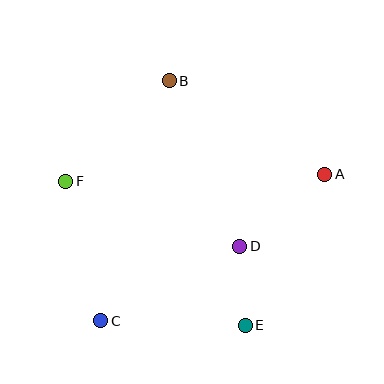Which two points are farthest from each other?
Points A and C are farthest from each other.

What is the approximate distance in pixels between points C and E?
The distance between C and E is approximately 144 pixels.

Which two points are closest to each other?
Points D and E are closest to each other.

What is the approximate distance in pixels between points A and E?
The distance between A and E is approximately 171 pixels.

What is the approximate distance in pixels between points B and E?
The distance between B and E is approximately 256 pixels.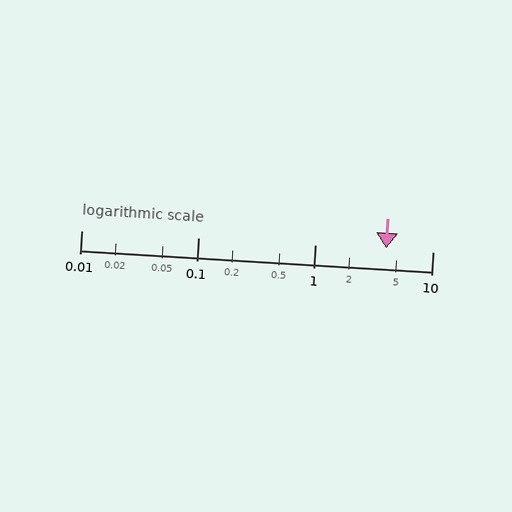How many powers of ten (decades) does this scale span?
The scale spans 3 decades, from 0.01 to 10.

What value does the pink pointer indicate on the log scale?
The pointer indicates approximately 4.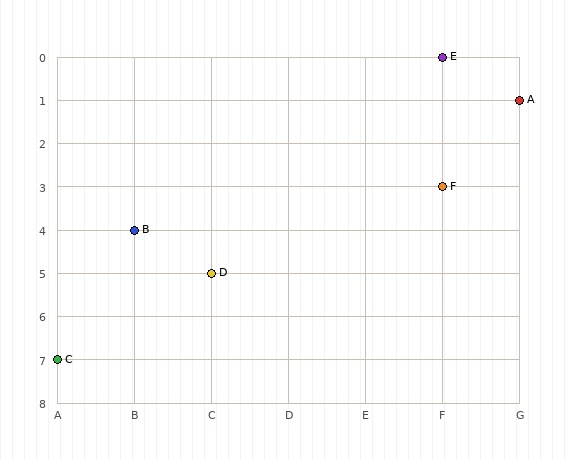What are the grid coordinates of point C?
Point C is at grid coordinates (A, 7).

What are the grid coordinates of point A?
Point A is at grid coordinates (G, 1).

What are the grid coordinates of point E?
Point E is at grid coordinates (F, 0).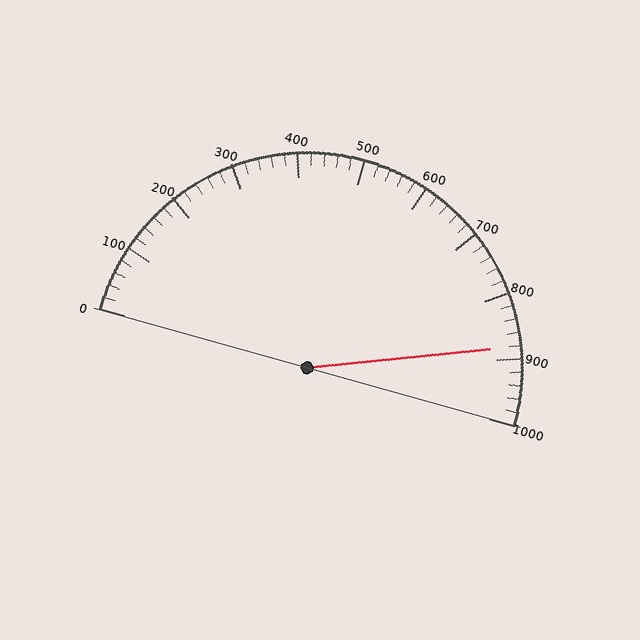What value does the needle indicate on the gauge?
The needle indicates approximately 880.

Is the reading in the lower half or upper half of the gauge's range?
The reading is in the upper half of the range (0 to 1000).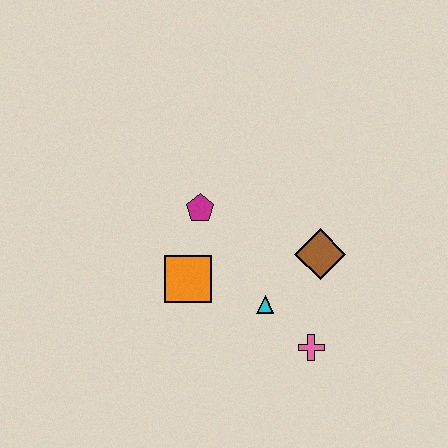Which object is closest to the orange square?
The magenta pentagon is closest to the orange square.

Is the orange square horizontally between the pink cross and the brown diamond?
No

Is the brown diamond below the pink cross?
No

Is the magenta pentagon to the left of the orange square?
No